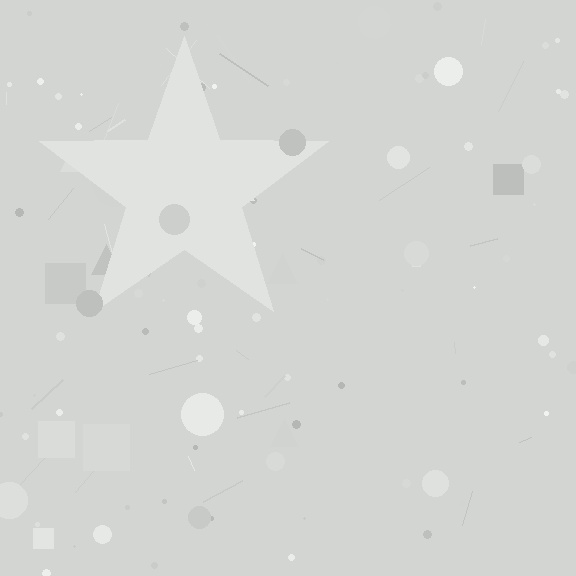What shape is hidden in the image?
A star is hidden in the image.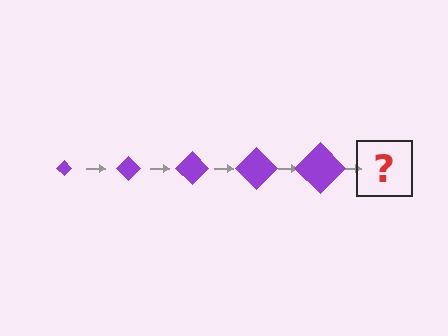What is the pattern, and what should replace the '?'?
The pattern is that the diamond gets progressively larger each step. The '?' should be a purple diamond, larger than the previous one.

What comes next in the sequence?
The next element should be a purple diamond, larger than the previous one.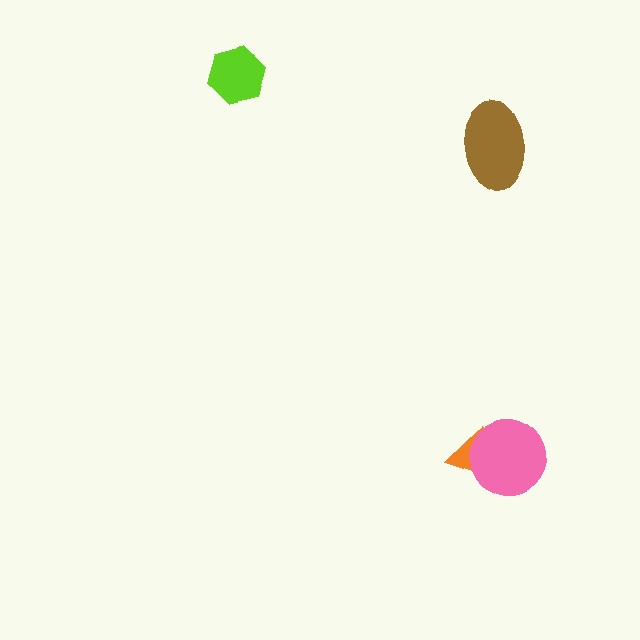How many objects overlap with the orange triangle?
1 object overlaps with the orange triangle.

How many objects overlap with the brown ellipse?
0 objects overlap with the brown ellipse.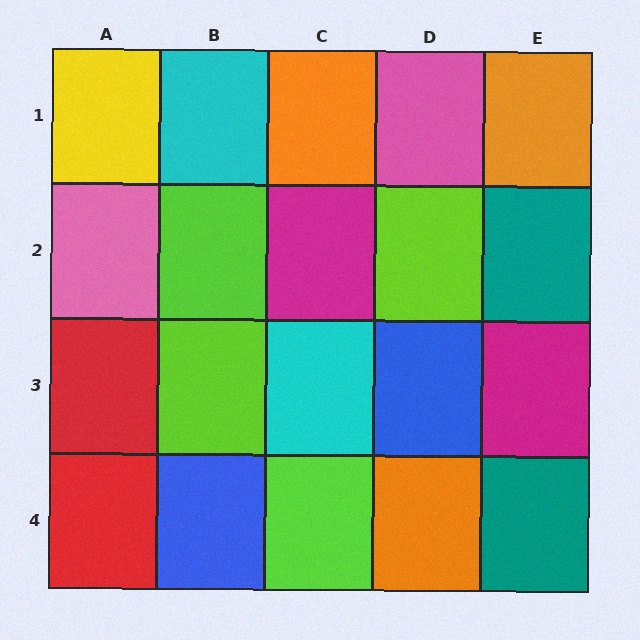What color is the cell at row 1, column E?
Orange.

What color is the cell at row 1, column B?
Cyan.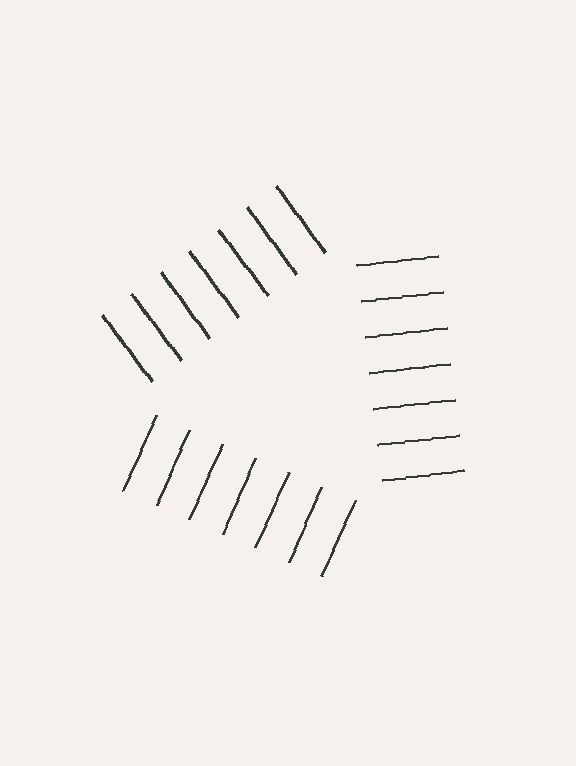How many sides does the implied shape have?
3 sides — the line-ends trace a triangle.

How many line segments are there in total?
21 — 7 along each of the 3 edges.